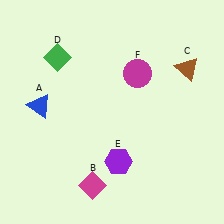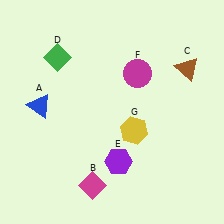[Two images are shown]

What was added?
A yellow hexagon (G) was added in Image 2.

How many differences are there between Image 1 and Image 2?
There is 1 difference between the two images.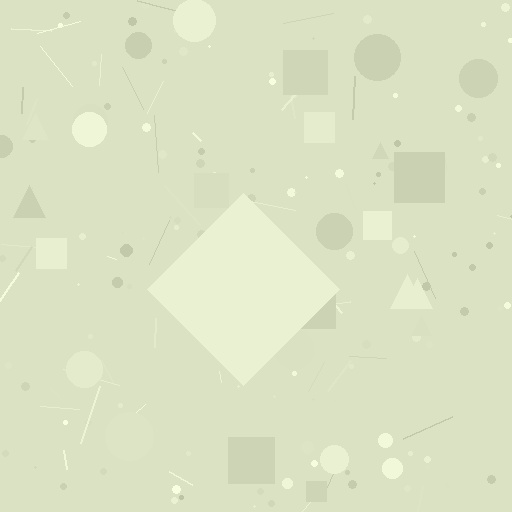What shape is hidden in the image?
A diamond is hidden in the image.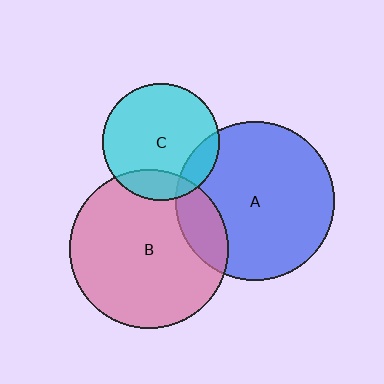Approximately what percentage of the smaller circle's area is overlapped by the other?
Approximately 15%.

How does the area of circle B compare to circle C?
Approximately 1.8 times.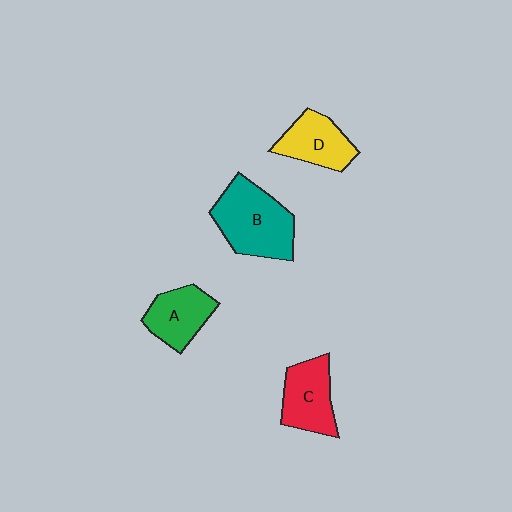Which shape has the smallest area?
Shape A (green).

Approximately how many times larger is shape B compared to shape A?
Approximately 1.5 times.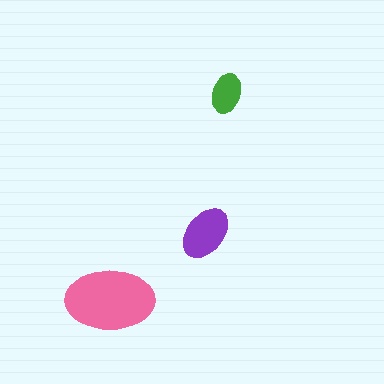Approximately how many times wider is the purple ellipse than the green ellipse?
About 1.5 times wider.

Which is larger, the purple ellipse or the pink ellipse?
The pink one.